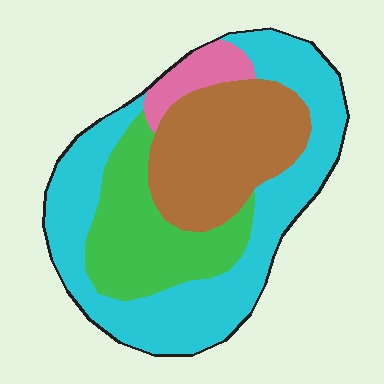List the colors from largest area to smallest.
From largest to smallest: cyan, brown, green, pink.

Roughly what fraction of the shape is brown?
Brown covers about 25% of the shape.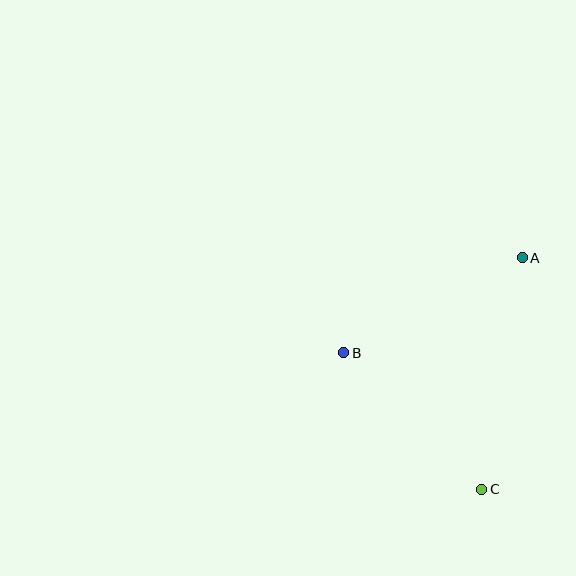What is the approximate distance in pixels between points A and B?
The distance between A and B is approximately 202 pixels.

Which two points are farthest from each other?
Points A and C are farthest from each other.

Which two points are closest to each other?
Points B and C are closest to each other.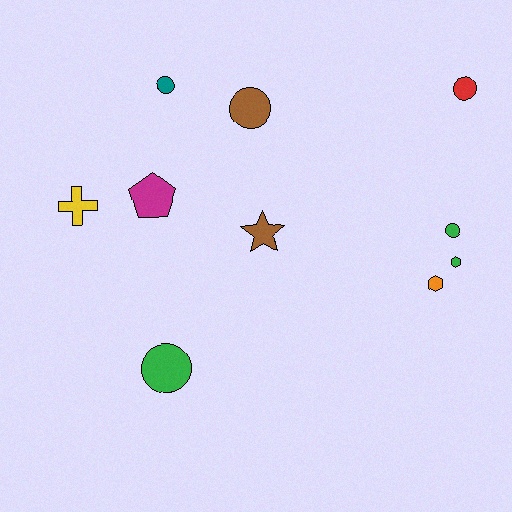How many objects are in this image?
There are 10 objects.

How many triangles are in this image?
There are no triangles.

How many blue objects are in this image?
There are no blue objects.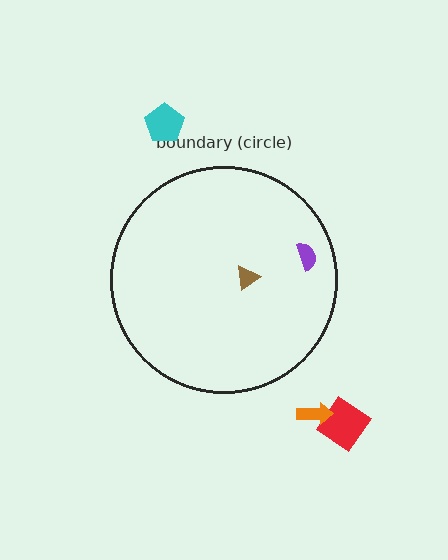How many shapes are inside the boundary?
2 inside, 3 outside.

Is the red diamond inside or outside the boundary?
Outside.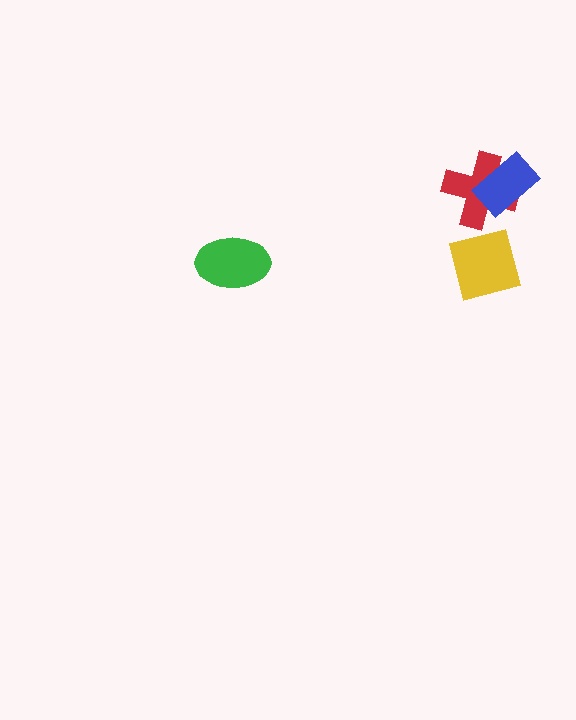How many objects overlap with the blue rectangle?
1 object overlaps with the blue rectangle.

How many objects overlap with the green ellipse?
0 objects overlap with the green ellipse.